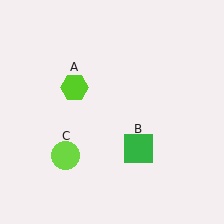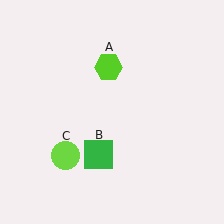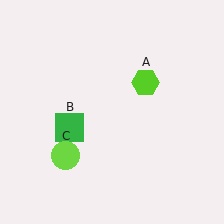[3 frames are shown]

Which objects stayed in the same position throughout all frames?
Lime circle (object C) remained stationary.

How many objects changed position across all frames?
2 objects changed position: lime hexagon (object A), green square (object B).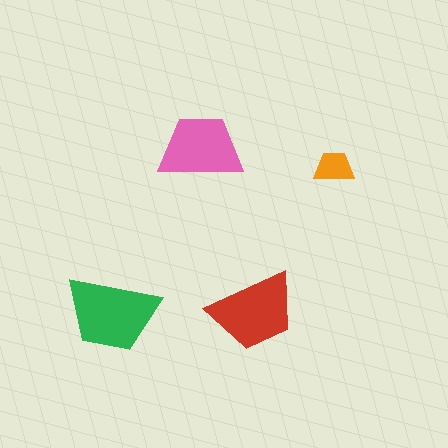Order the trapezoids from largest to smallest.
the green one, the red one, the pink one, the orange one.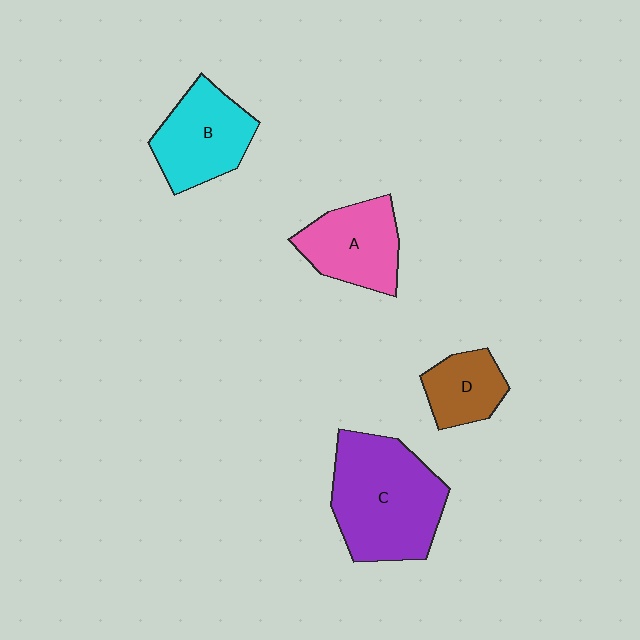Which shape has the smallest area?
Shape D (brown).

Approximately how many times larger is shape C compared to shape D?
Approximately 2.4 times.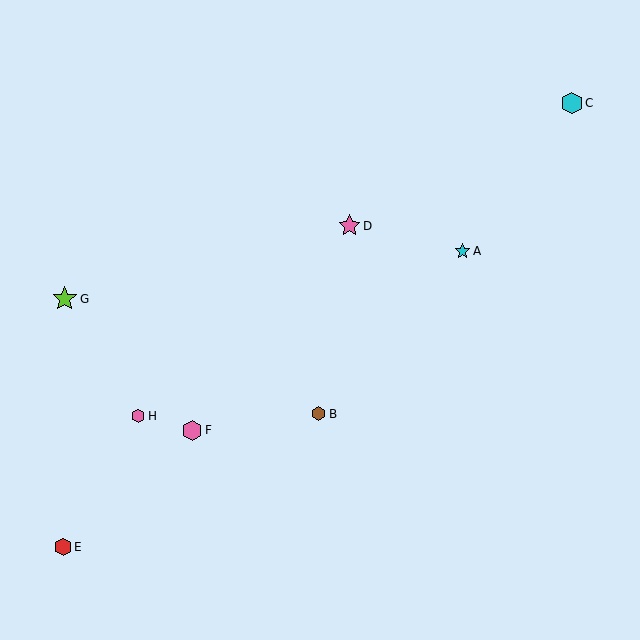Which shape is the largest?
The lime star (labeled G) is the largest.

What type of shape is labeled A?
Shape A is a cyan star.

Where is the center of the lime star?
The center of the lime star is at (65, 299).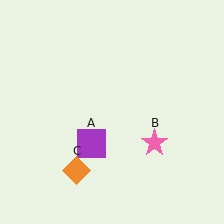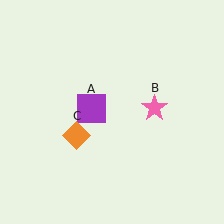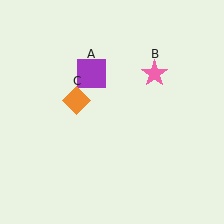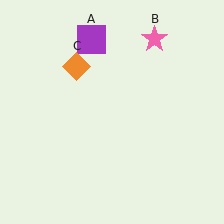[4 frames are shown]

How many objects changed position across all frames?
3 objects changed position: purple square (object A), pink star (object B), orange diamond (object C).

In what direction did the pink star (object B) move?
The pink star (object B) moved up.